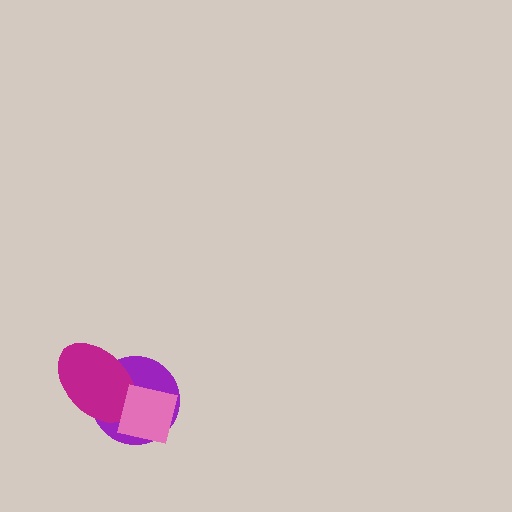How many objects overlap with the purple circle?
2 objects overlap with the purple circle.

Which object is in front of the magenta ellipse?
The pink square is in front of the magenta ellipse.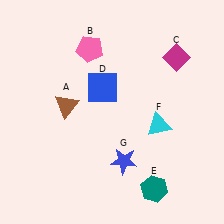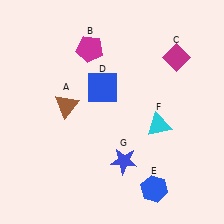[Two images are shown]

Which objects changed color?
B changed from pink to magenta. E changed from teal to blue.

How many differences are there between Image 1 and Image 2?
There are 2 differences between the two images.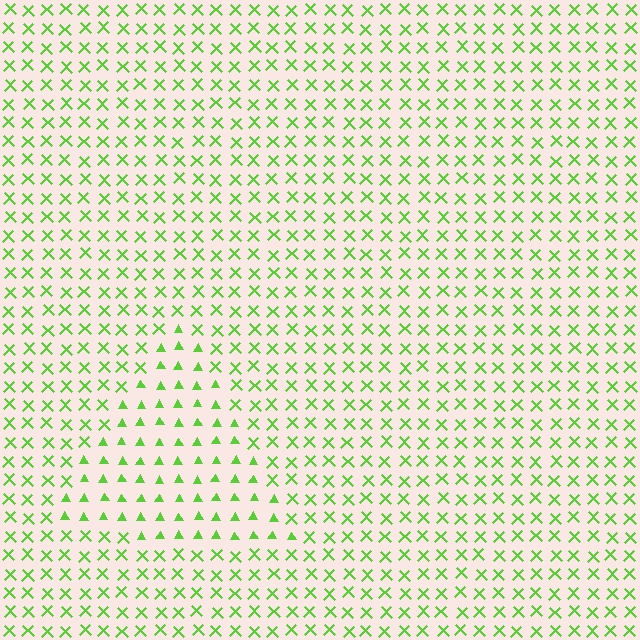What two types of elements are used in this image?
The image uses triangles inside the triangle region and X marks outside it.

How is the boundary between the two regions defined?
The boundary is defined by a change in element shape: triangles inside vs. X marks outside. All elements share the same color and spacing.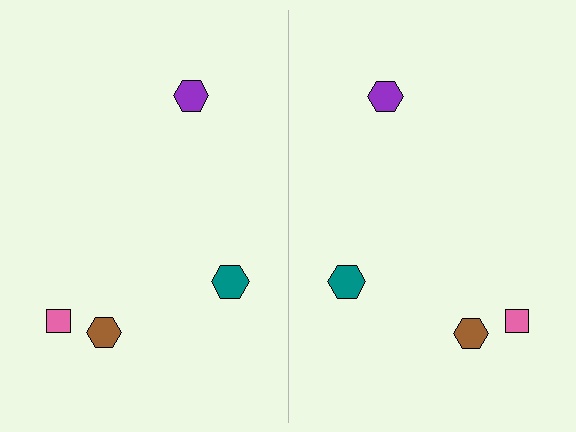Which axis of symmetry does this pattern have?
The pattern has a vertical axis of symmetry running through the center of the image.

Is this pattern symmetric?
Yes, this pattern has bilateral (reflection) symmetry.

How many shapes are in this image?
There are 8 shapes in this image.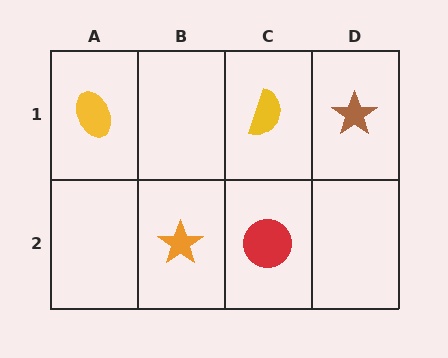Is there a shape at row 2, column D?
No, that cell is empty.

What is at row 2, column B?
An orange star.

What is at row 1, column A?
A yellow ellipse.